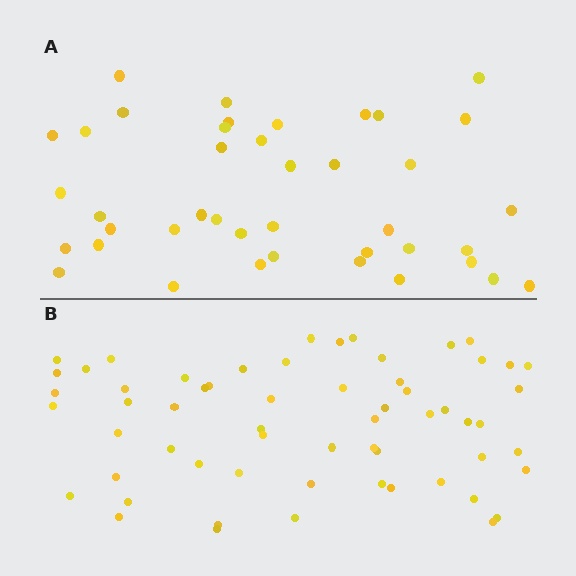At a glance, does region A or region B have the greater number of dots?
Region B (the bottom region) has more dots.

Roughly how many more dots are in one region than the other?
Region B has approximately 20 more dots than region A.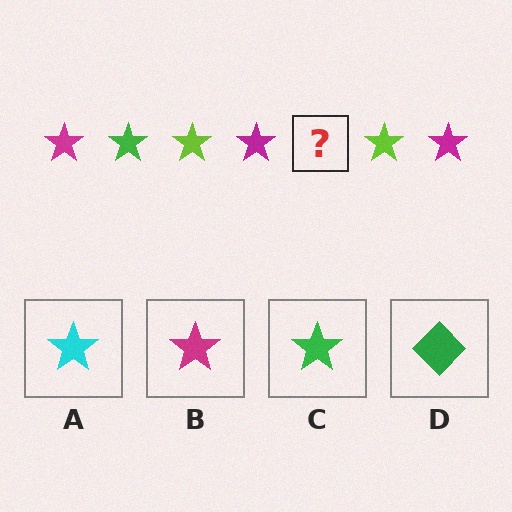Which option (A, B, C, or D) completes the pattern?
C.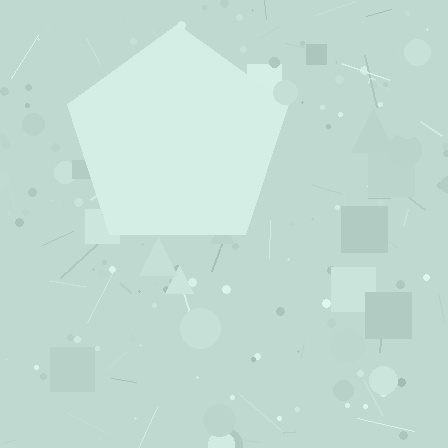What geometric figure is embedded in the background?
A pentagon is embedded in the background.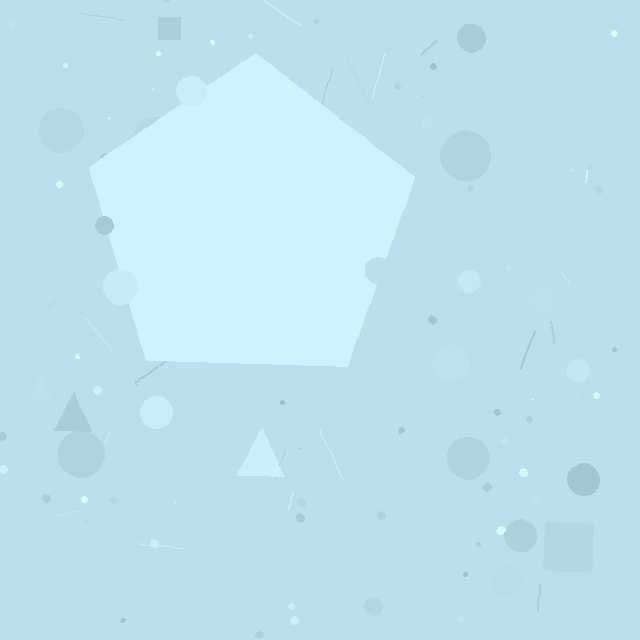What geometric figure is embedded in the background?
A pentagon is embedded in the background.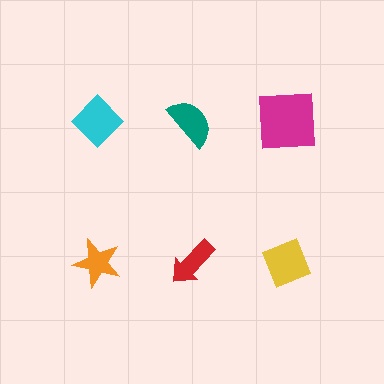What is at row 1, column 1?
A cyan diamond.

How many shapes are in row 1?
3 shapes.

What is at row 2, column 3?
A yellow diamond.